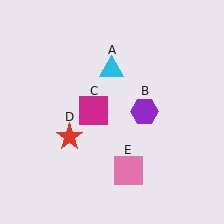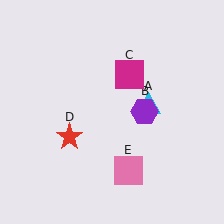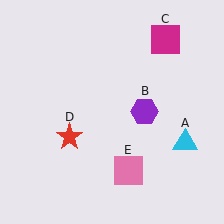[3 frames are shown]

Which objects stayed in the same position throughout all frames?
Purple hexagon (object B) and red star (object D) and pink square (object E) remained stationary.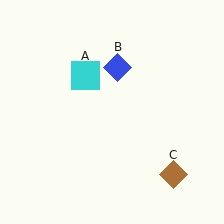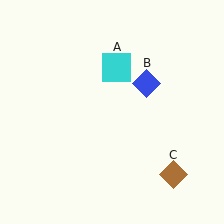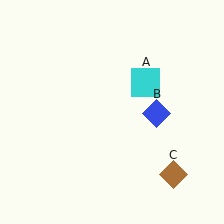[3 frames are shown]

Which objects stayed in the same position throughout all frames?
Brown diamond (object C) remained stationary.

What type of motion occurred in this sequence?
The cyan square (object A), blue diamond (object B) rotated clockwise around the center of the scene.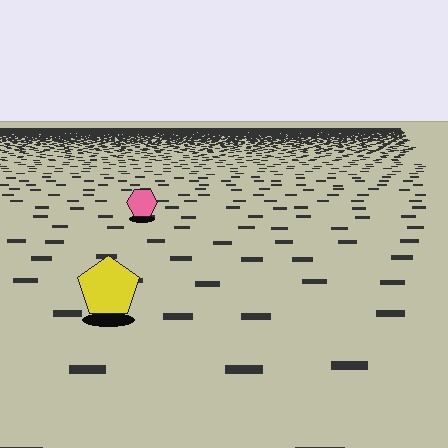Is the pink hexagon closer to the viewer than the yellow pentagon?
No. The yellow pentagon is closer — you can tell from the texture gradient: the ground texture is coarser near it.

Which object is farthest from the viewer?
The pink hexagon is farthest from the viewer. It appears smaller and the ground texture around it is denser.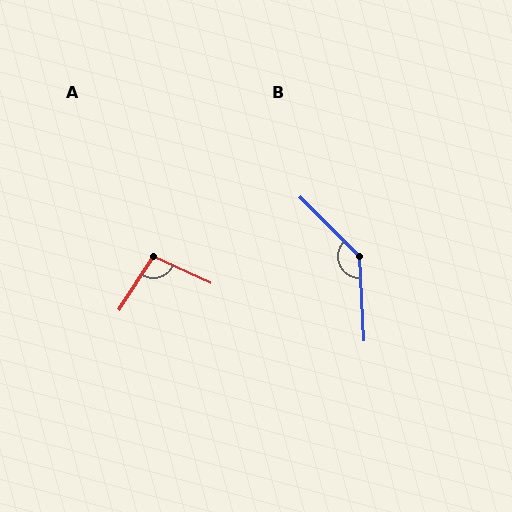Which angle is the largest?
B, at approximately 138 degrees.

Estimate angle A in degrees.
Approximately 98 degrees.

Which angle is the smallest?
A, at approximately 98 degrees.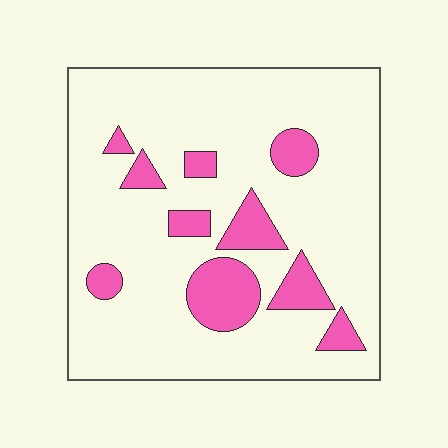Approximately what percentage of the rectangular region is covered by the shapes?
Approximately 15%.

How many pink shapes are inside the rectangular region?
10.